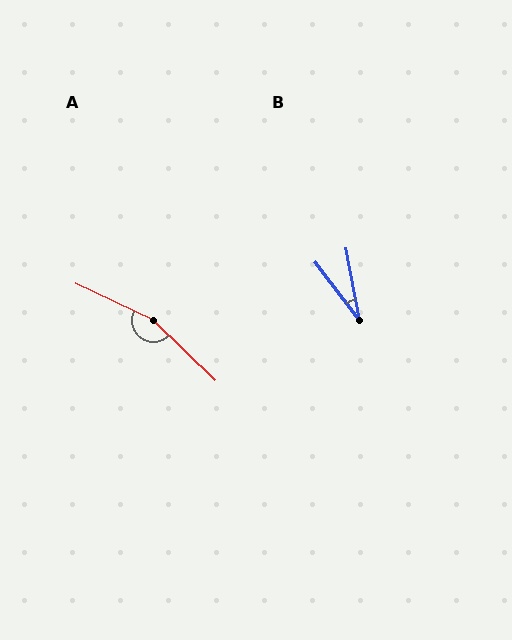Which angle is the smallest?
B, at approximately 26 degrees.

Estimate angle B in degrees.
Approximately 26 degrees.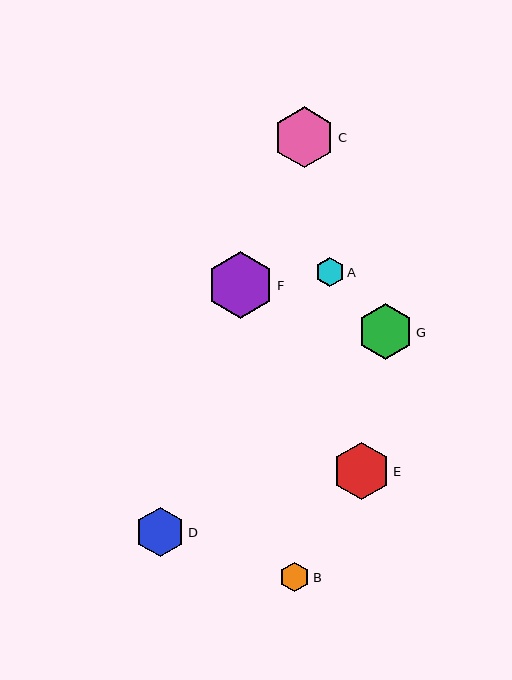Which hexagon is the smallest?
Hexagon A is the smallest with a size of approximately 29 pixels.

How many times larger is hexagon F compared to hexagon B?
Hexagon F is approximately 2.3 times the size of hexagon B.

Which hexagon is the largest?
Hexagon F is the largest with a size of approximately 67 pixels.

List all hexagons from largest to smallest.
From largest to smallest: F, C, E, G, D, B, A.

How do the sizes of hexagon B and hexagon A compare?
Hexagon B and hexagon A are approximately the same size.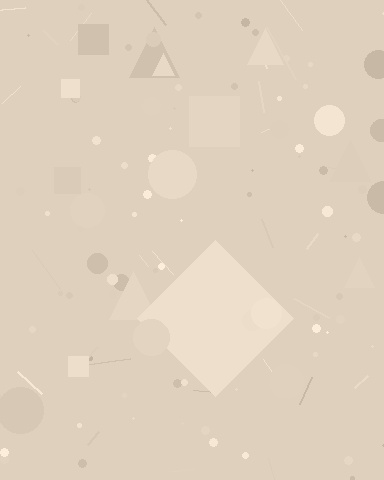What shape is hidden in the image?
A diamond is hidden in the image.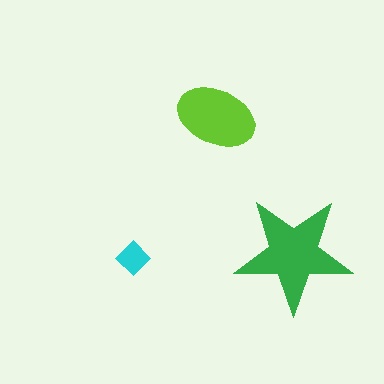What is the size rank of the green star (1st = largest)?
1st.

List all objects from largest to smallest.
The green star, the lime ellipse, the cyan diamond.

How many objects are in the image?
There are 3 objects in the image.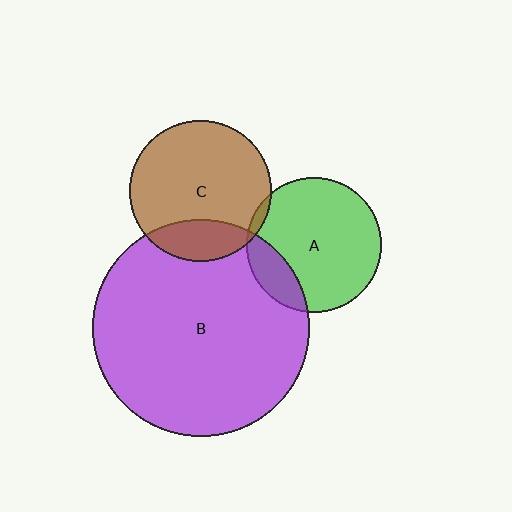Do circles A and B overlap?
Yes.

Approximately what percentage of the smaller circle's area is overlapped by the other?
Approximately 15%.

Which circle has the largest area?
Circle B (purple).